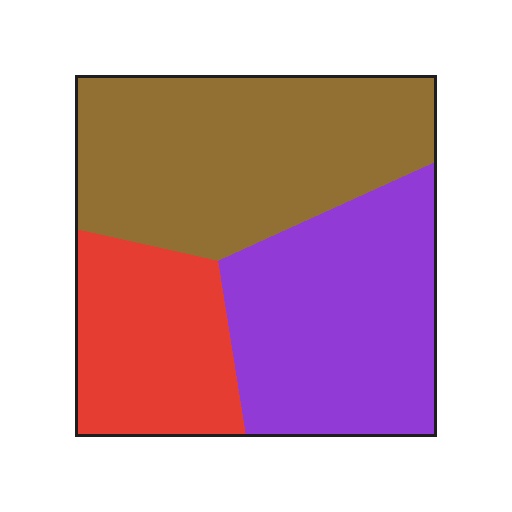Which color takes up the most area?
Brown, at roughly 40%.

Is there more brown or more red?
Brown.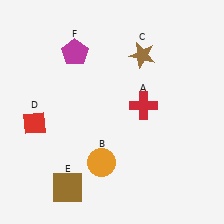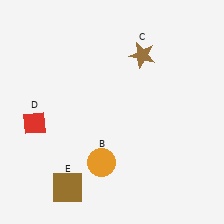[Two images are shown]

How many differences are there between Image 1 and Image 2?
There are 2 differences between the two images.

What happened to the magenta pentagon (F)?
The magenta pentagon (F) was removed in Image 2. It was in the top-left area of Image 1.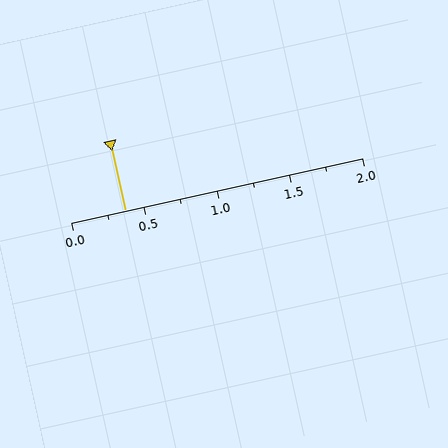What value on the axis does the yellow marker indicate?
The marker indicates approximately 0.38.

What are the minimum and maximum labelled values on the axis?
The axis runs from 0.0 to 2.0.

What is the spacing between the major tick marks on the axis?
The major ticks are spaced 0.5 apart.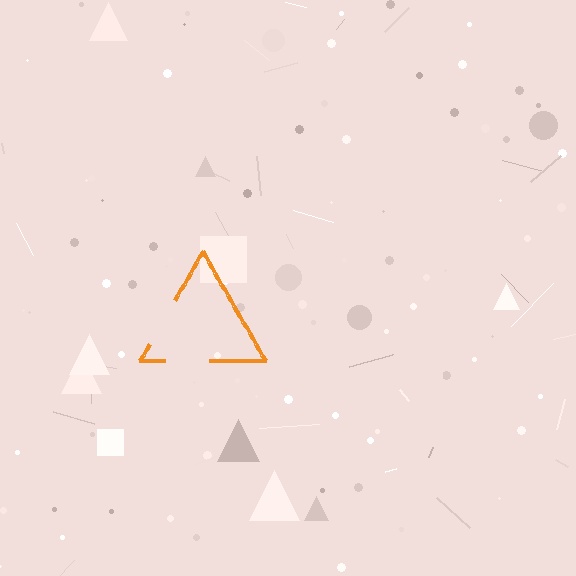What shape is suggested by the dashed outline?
The dashed outline suggests a triangle.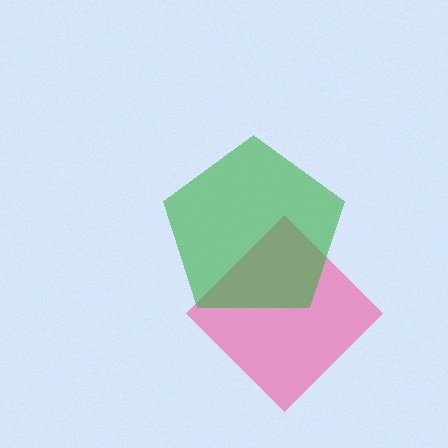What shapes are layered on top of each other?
The layered shapes are: a pink diamond, a green pentagon.